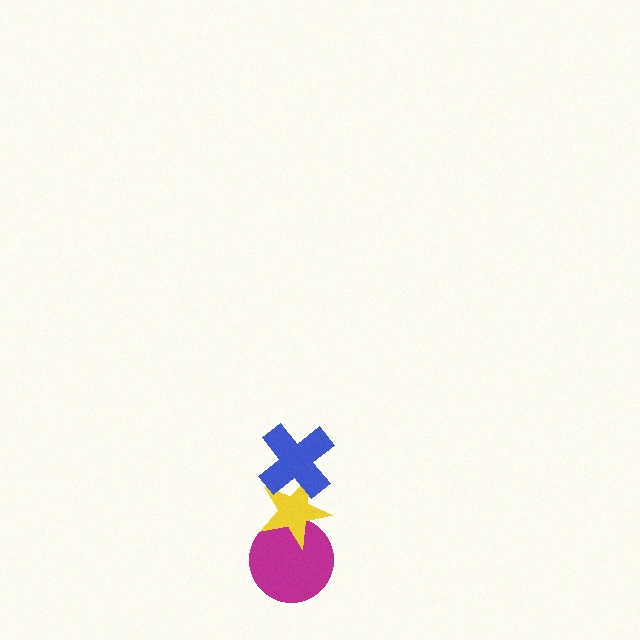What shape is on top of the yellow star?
The blue cross is on top of the yellow star.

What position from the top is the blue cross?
The blue cross is 1st from the top.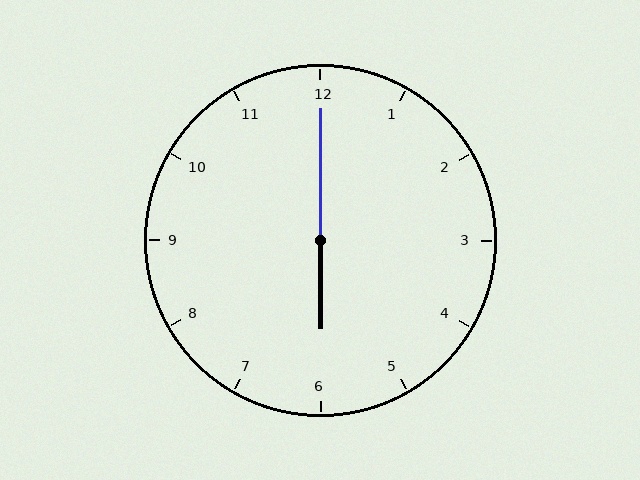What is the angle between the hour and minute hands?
Approximately 180 degrees.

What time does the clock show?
6:00.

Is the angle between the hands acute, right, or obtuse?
It is obtuse.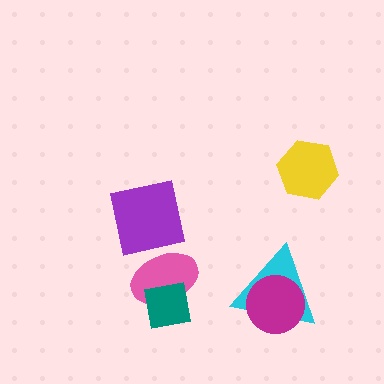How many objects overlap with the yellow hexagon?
0 objects overlap with the yellow hexagon.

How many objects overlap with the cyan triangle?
1 object overlaps with the cyan triangle.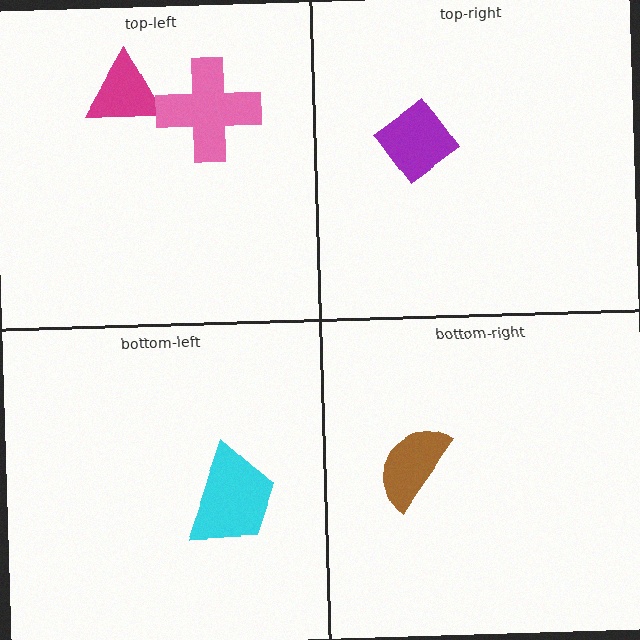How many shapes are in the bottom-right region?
1.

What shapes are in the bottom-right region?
The brown semicircle.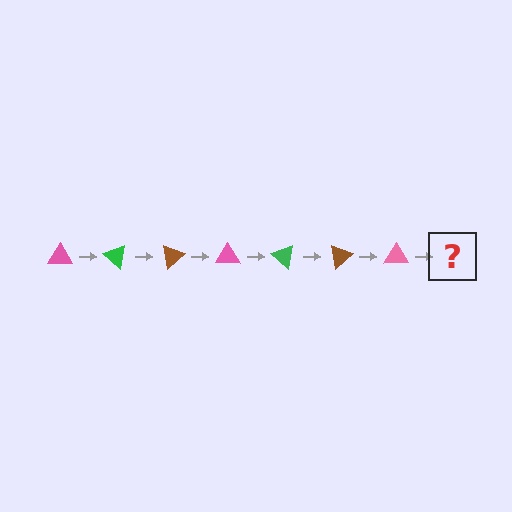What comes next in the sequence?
The next element should be a green triangle, rotated 280 degrees from the start.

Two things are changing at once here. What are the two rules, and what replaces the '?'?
The two rules are that it rotates 40 degrees each step and the color cycles through pink, green, and brown. The '?' should be a green triangle, rotated 280 degrees from the start.